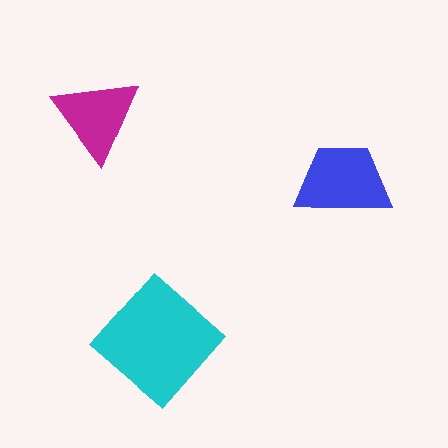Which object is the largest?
The cyan diamond.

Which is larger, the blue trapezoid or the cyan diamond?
The cyan diamond.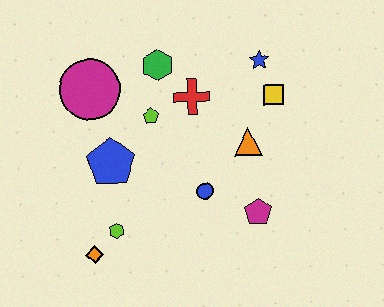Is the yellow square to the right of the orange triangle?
Yes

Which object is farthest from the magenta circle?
The magenta pentagon is farthest from the magenta circle.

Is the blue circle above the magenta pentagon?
Yes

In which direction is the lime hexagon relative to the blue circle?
The lime hexagon is to the left of the blue circle.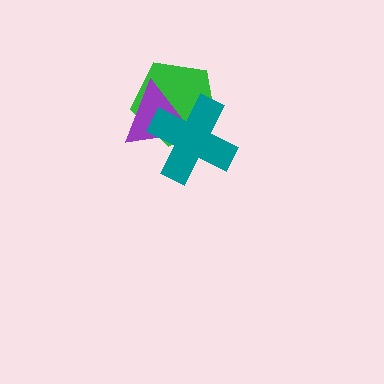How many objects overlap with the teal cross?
2 objects overlap with the teal cross.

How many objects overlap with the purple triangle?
2 objects overlap with the purple triangle.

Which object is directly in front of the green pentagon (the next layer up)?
The purple triangle is directly in front of the green pentagon.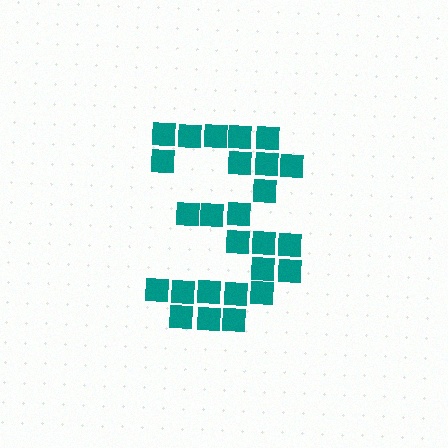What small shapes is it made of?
It is made of small squares.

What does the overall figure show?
The overall figure shows the digit 3.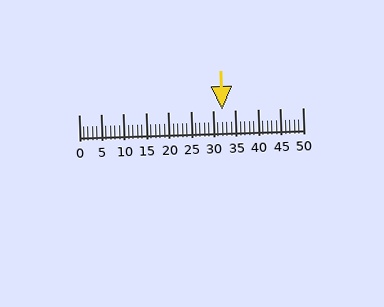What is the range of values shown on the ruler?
The ruler shows values from 0 to 50.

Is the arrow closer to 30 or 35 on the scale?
The arrow is closer to 30.